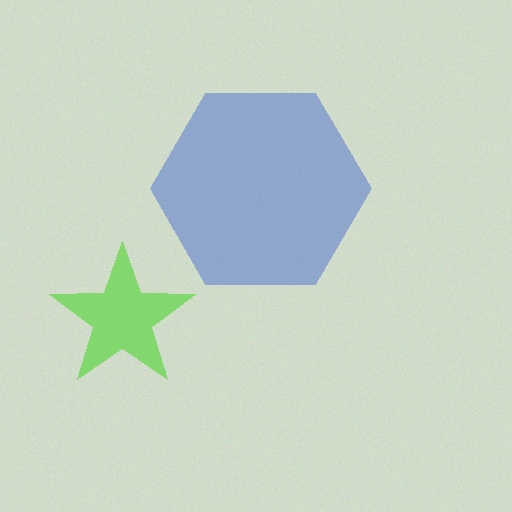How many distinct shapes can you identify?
There are 2 distinct shapes: a lime star, a blue hexagon.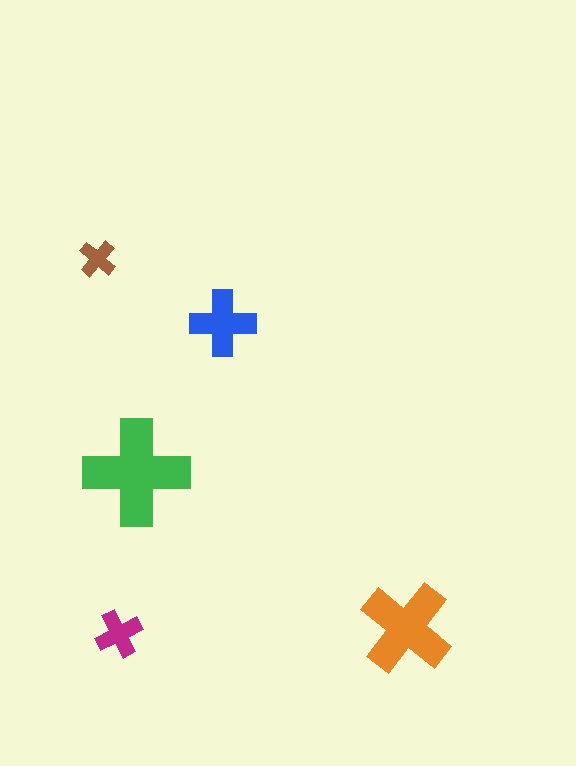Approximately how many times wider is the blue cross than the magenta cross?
About 1.5 times wider.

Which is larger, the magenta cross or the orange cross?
The orange one.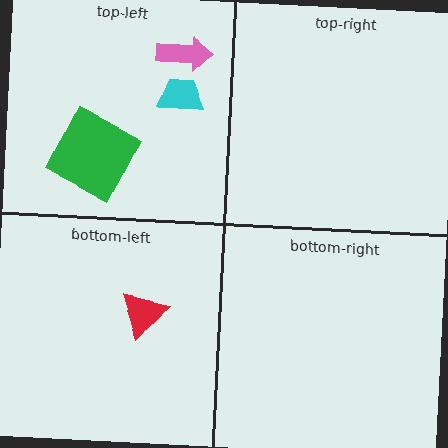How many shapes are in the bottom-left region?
1.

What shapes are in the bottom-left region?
The red triangle.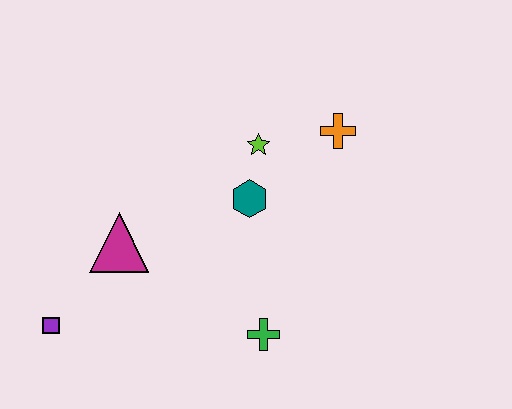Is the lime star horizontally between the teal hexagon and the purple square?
No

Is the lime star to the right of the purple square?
Yes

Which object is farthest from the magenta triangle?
The orange cross is farthest from the magenta triangle.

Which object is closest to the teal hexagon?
The lime star is closest to the teal hexagon.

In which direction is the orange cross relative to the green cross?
The orange cross is above the green cross.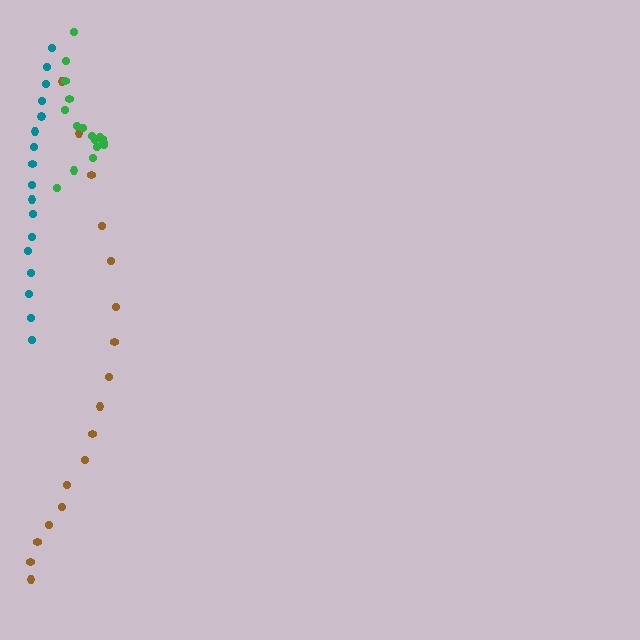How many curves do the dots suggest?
There are 3 distinct paths.